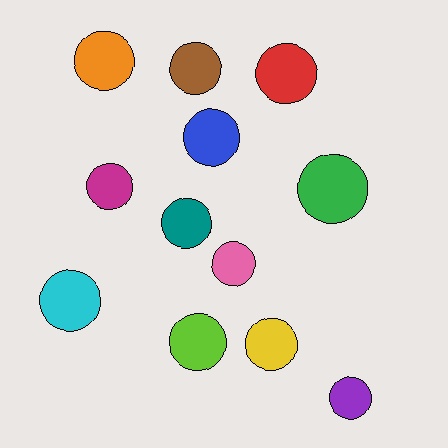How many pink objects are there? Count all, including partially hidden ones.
There is 1 pink object.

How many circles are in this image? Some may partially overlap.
There are 12 circles.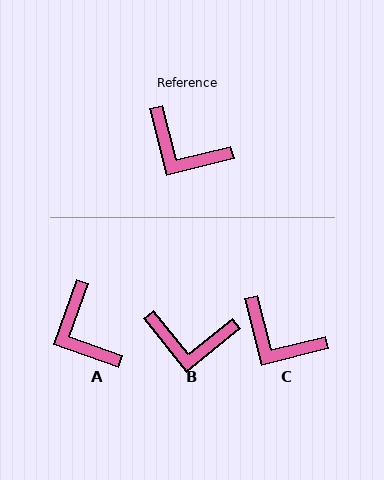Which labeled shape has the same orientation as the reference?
C.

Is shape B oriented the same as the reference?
No, it is off by about 25 degrees.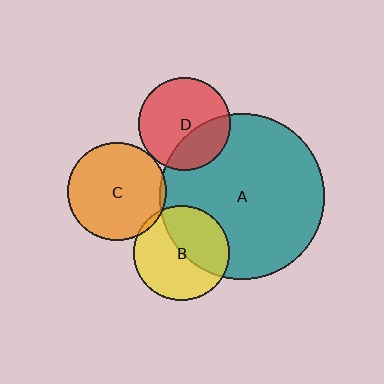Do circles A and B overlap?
Yes.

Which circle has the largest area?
Circle A (teal).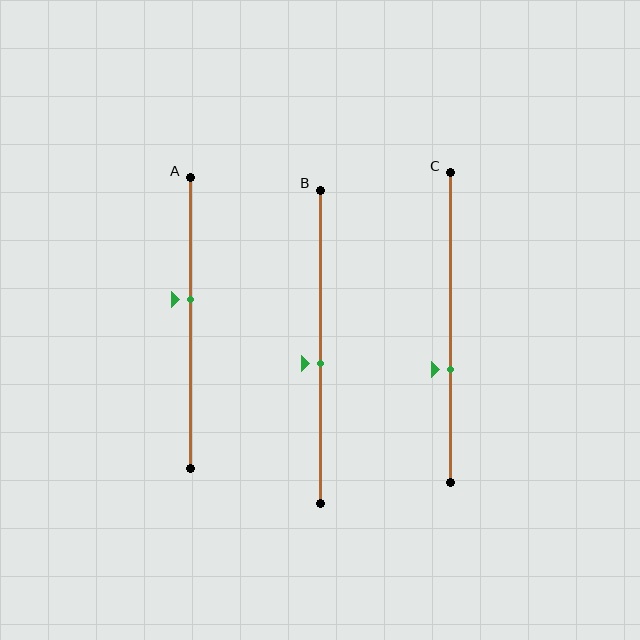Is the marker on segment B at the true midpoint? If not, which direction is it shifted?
No, the marker on segment B is shifted downward by about 5% of the segment length.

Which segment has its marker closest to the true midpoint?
Segment B has its marker closest to the true midpoint.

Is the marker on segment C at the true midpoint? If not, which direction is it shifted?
No, the marker on segment C is shifted downward by about 13% of the segment length.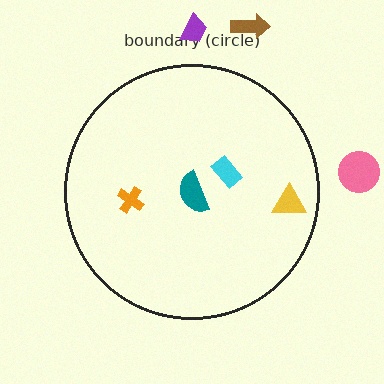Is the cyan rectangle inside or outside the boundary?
Inside.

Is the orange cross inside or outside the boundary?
Inside.